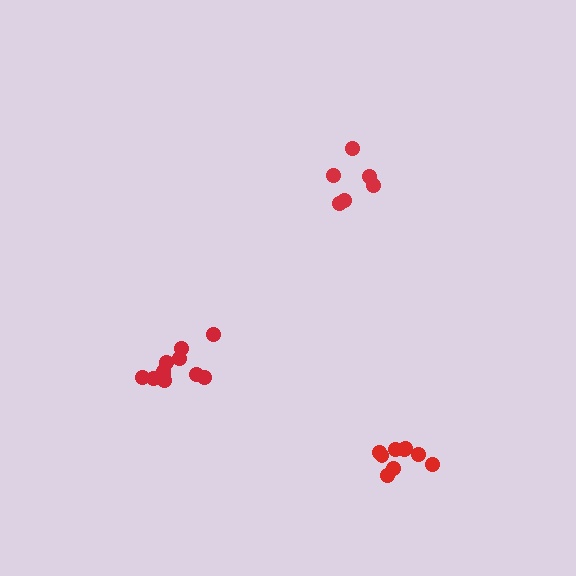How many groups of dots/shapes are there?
There are 3 groups.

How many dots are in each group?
Group 1: 11 dots, Group 2: 6 dots, Group 3: 9 dots (26 total).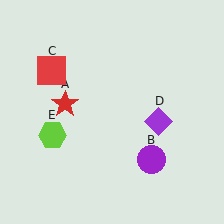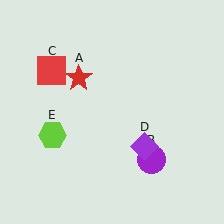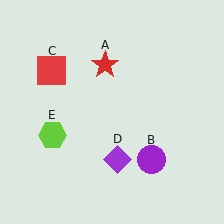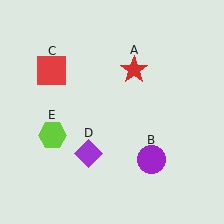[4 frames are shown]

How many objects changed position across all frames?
2 objects changed position: red star (object A), purple diamond (object D).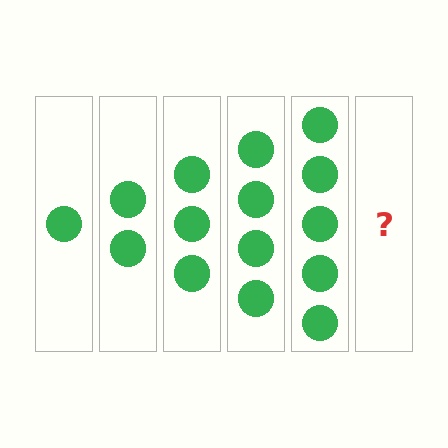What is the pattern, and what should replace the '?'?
The pattern is that each step adds one more circle. The '?' should be 6 circles.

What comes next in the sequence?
The next element should be 6 circles.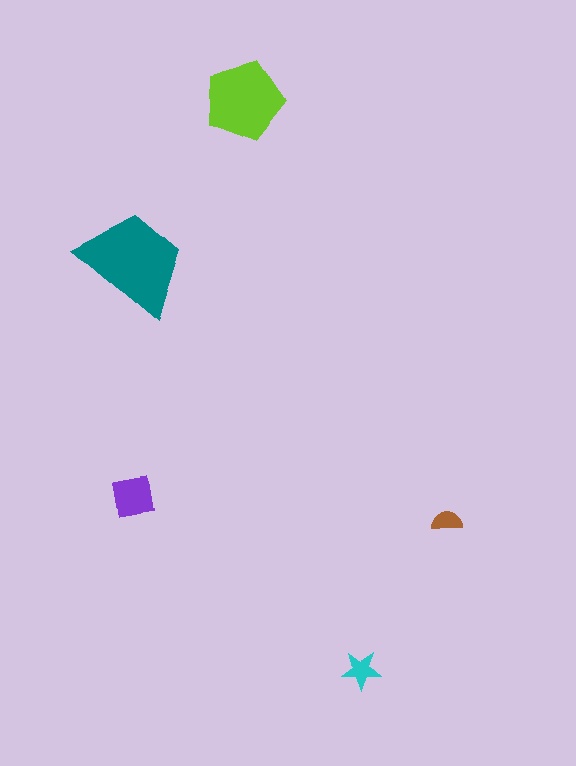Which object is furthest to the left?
The purple square is leftmost.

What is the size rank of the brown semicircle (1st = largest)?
5th.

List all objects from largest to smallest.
The teal trapezoid, the lime pentagon, the purple square, the cyan star, the brown semicircle.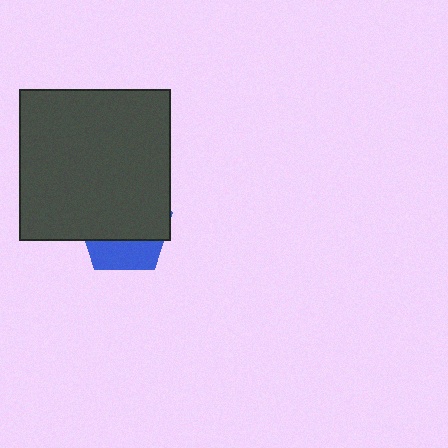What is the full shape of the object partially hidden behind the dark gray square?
The partially hidden object is a blue pentagon.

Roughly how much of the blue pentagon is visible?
A small part of it is visible (roughly 31%).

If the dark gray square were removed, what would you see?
You would see the complete blue pentagon.